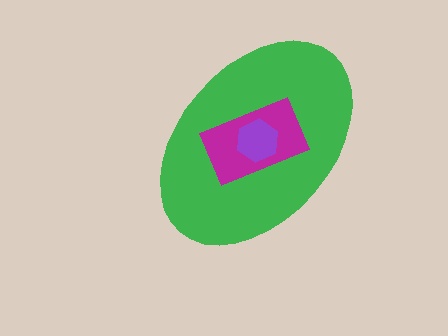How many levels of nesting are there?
3.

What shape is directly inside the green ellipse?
The magenta rectangle.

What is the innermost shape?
The purple hexagon.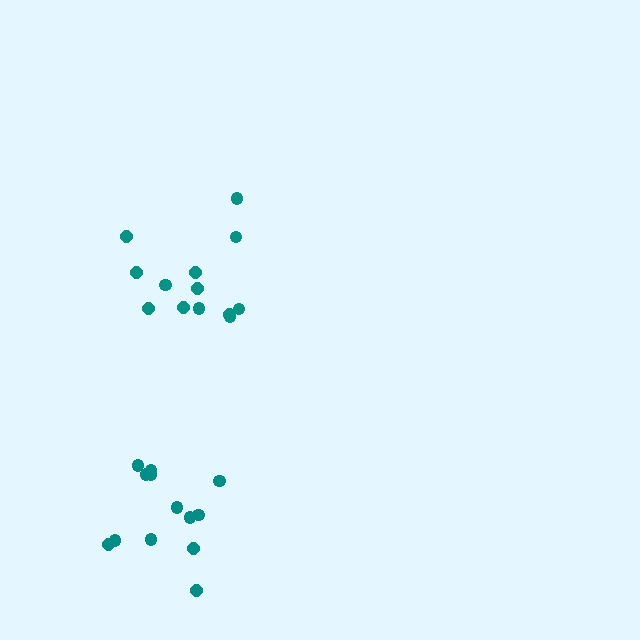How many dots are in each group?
Group 1: 13 dots, Group 2: 13 dots (26 total).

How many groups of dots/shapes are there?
There are 2 groups.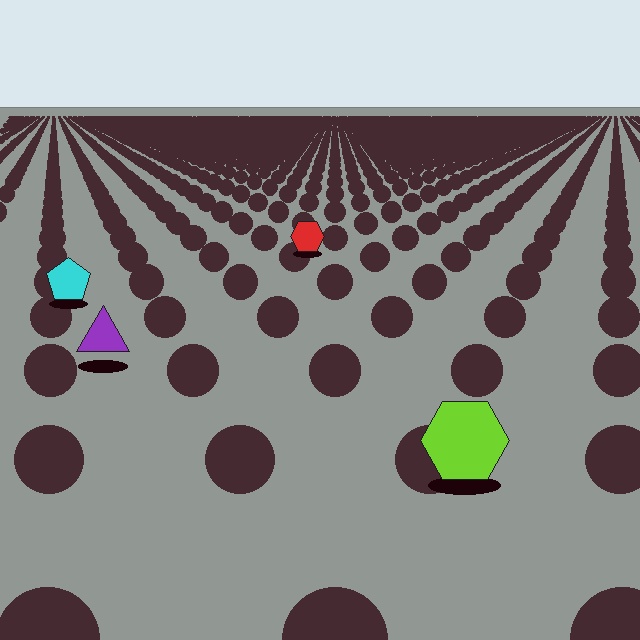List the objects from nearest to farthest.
From nearest to farthest: the lime hexagon, the purple triangle, the cyan pentagon, the red hexagon.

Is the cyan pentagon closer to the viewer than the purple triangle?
No. The purple triangle is closer — you can tell from the texture gradient: the ground texture is coarser near it.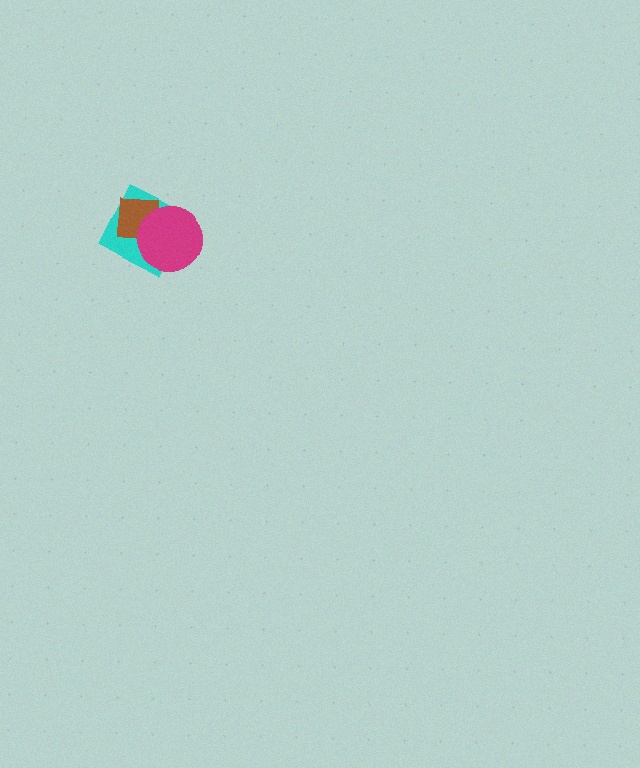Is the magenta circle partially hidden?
No, no other shape covers it.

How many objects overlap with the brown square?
2 objects overlap with the brown square.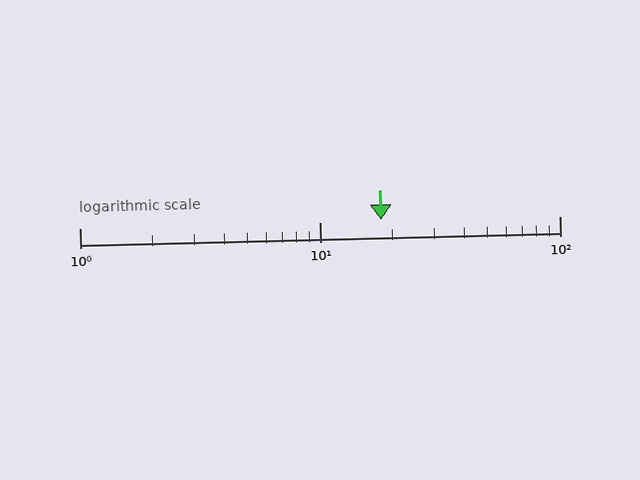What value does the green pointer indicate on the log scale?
The pointer indicates approximately 18.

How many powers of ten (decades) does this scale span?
The scale spans 2 decades, from 1 to 100.